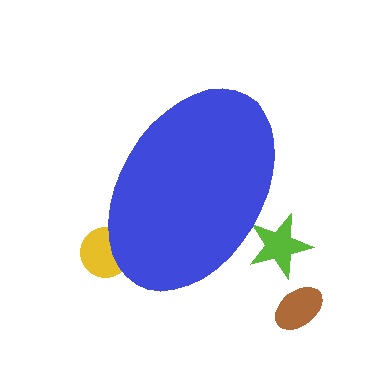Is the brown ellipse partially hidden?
No, the brown ellipse is fully visible.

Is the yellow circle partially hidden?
Yes, the yellow circle is partially hidden behind the blue ellipse.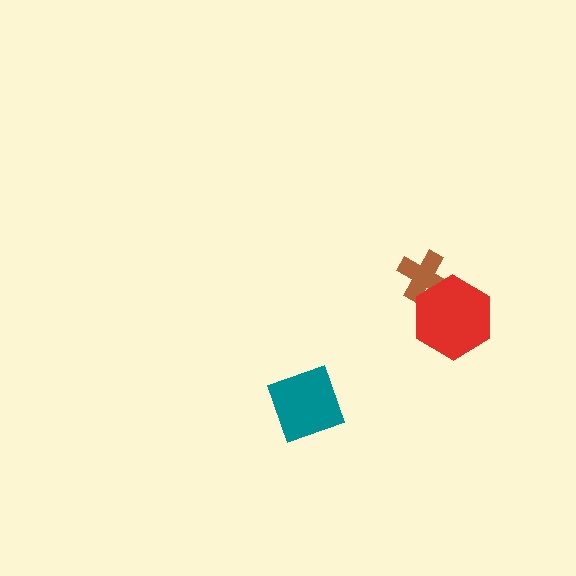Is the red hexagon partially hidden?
No, no other shape covers it.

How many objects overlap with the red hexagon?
1 object overlaps with the red hexagon.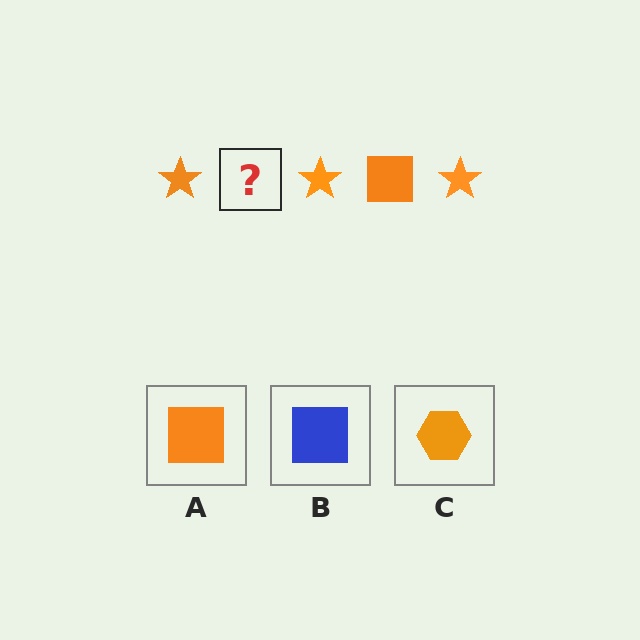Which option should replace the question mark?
Option A.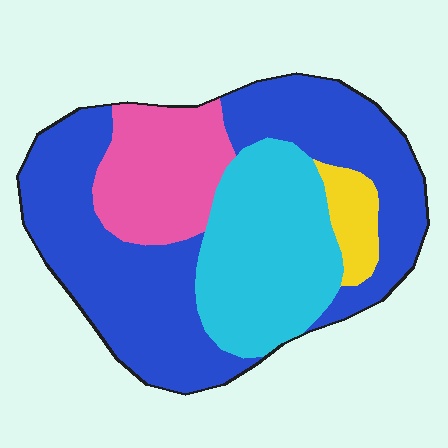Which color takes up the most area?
Blue, at roughly 50%.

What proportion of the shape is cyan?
Cyan takes up about one quarter (1/4) of the shape.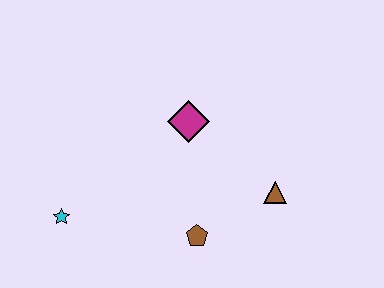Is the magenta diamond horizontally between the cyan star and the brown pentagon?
Yes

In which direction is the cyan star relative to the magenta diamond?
The cyan star is to the left of the magenta diamond.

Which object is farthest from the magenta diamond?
The cyan star is farthest from the magenta diamond.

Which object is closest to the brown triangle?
The brown pentagon is closest to the brown triangle.